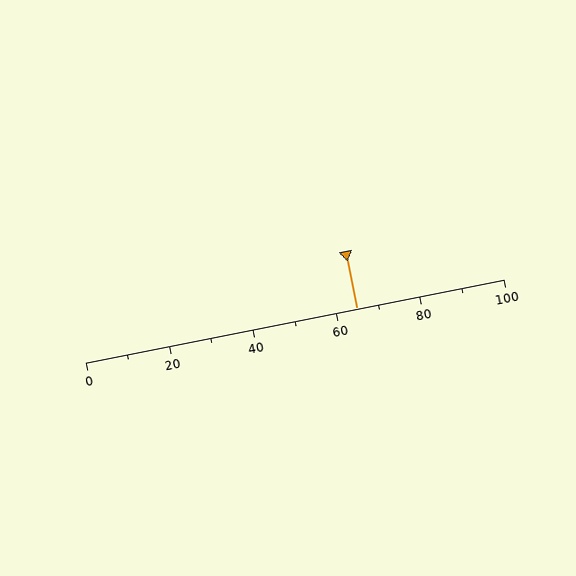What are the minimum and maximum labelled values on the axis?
The axis runs from 0 to 100.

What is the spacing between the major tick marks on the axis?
The major ticks are spaced 20 apart.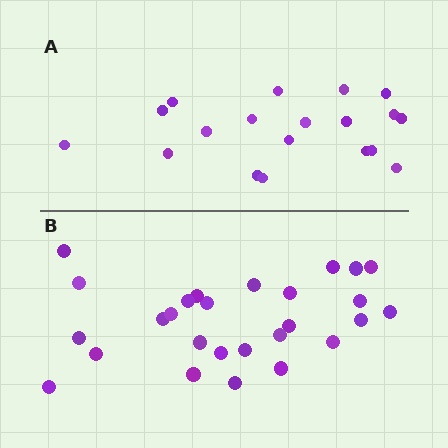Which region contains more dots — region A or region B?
Region B (the bottom region) has more dots.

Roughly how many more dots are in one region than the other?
Region B has roughly 8 or so more dots than region A.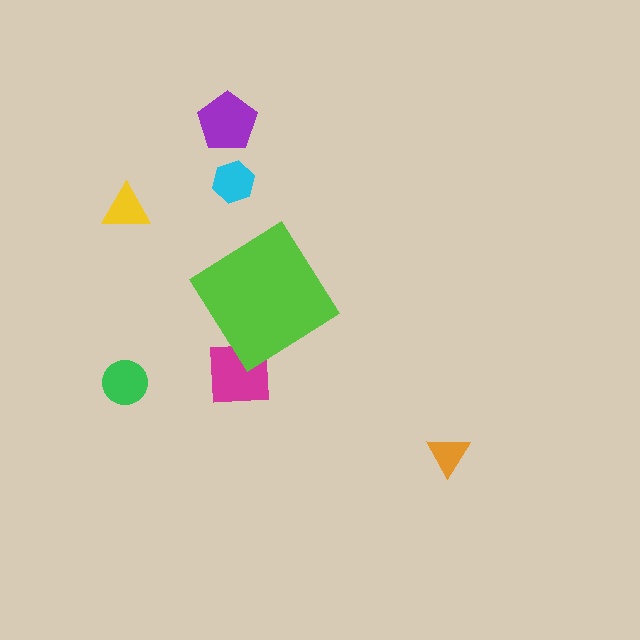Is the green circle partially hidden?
No, the green circle is fully visible.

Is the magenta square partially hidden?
Yes, the magenta square is partially hidden behind the lime diamond.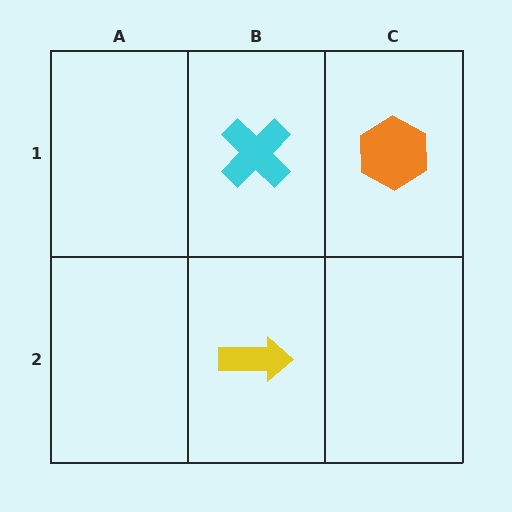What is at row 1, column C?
An orange hexagon.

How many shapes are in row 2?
1 shape.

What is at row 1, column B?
A cyan cross.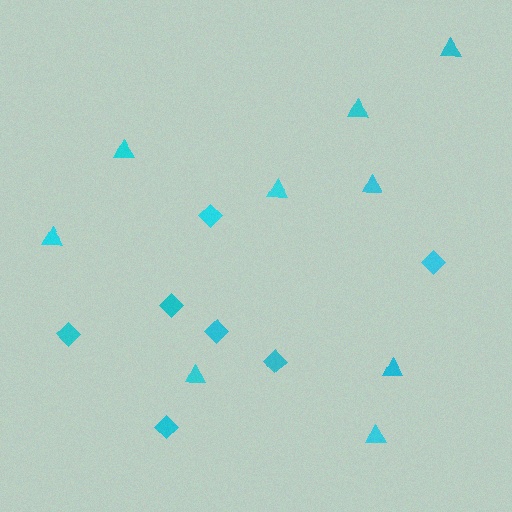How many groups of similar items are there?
There are 2 groups: one group of diamonds (7) and one group of triangles (9).